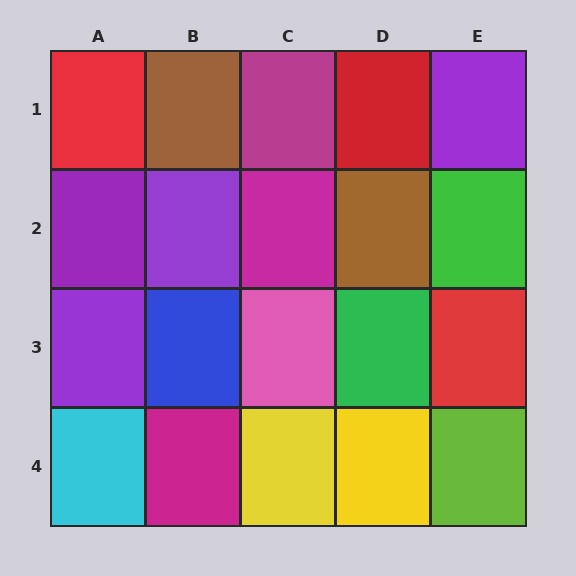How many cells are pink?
1 cell is pink.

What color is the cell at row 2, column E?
Green.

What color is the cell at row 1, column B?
Brown.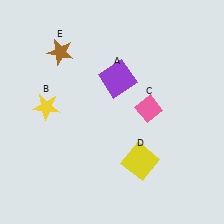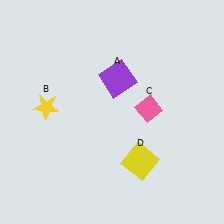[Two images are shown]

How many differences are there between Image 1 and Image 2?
There is 1 difference between the two images.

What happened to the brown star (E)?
The brown star (E) was removed in Image 2. It was in the top-left area of Image 1.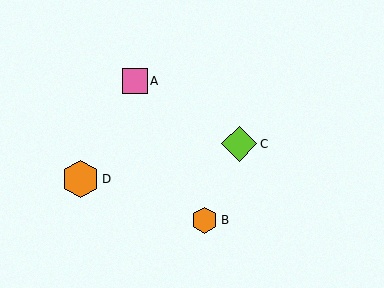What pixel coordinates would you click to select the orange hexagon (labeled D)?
Click at (80, 179) to select the orange hexagon D.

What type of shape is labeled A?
Shape A is a pink square.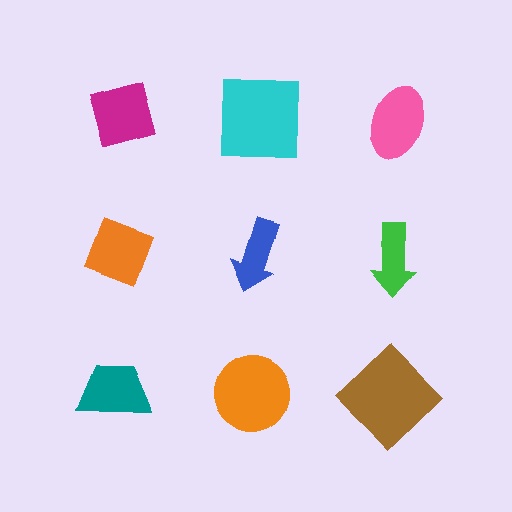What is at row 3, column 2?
An orange circle.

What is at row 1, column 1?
A magenta diamond.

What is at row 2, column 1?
An orange diamond.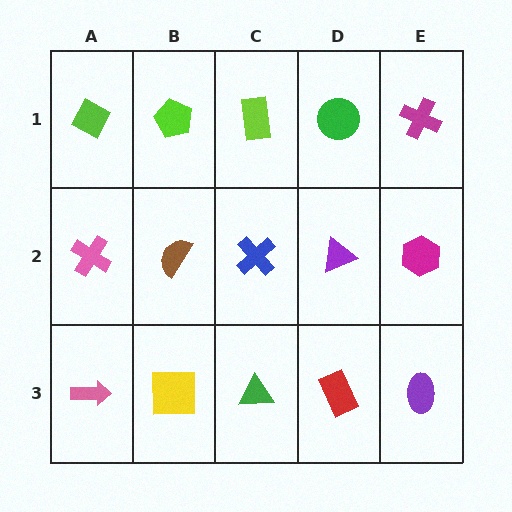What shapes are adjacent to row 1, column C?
A blue cross (row 2, column C), a lime pentagon (row 1, column B), a green circle (row 1, column D).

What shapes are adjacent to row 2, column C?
A lime rectangle (row 1, column C), a green triangle (row 3, column C), a brown semicircle (row 2, column B), a purple triangle (row 2, column D).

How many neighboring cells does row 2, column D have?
4.